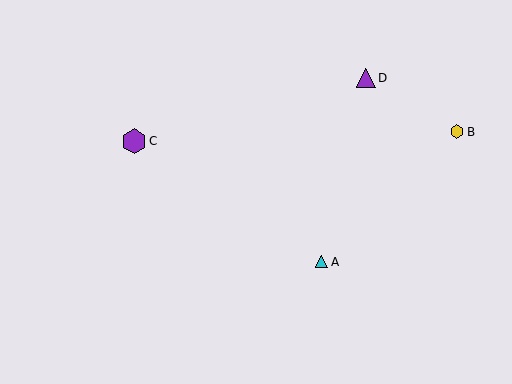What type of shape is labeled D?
Shape D is a purple triangle.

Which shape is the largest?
The purple hexagon (labeled C) is the largest.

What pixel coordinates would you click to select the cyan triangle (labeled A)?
Click at (322, 262) to select the cyan triangle A.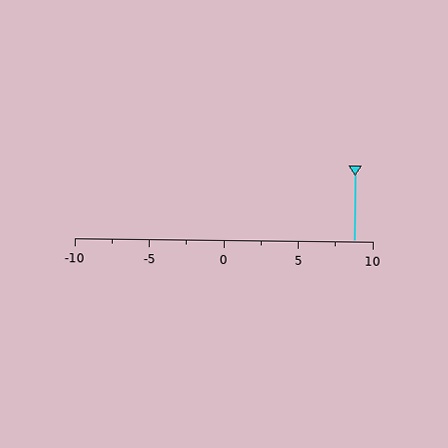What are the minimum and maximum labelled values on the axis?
The axis runs from -10 to 10.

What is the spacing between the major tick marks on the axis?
The major ticks are spaced 5 apart.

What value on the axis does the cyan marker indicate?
The marker indicates approximately 8.8.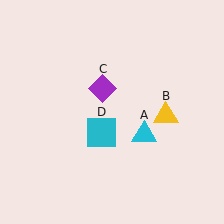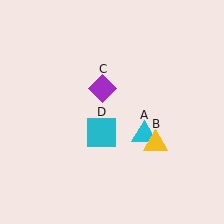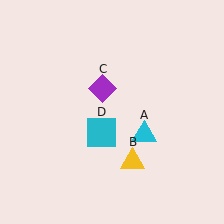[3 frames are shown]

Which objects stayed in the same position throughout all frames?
Cyan triangle (object A) and purple diamond (object C) and cyan square (object D) remained stationary.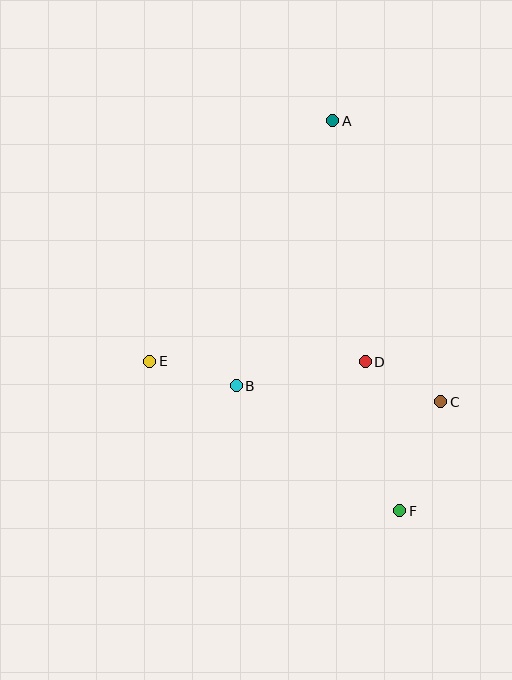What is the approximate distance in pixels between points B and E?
The distance between B and E is approximately 90 pixels.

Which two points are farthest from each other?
Points A and F are farthest from each other.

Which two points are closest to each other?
Points C and D are closest to each other.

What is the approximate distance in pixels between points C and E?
The distance between C and E is approximately 294 pixels.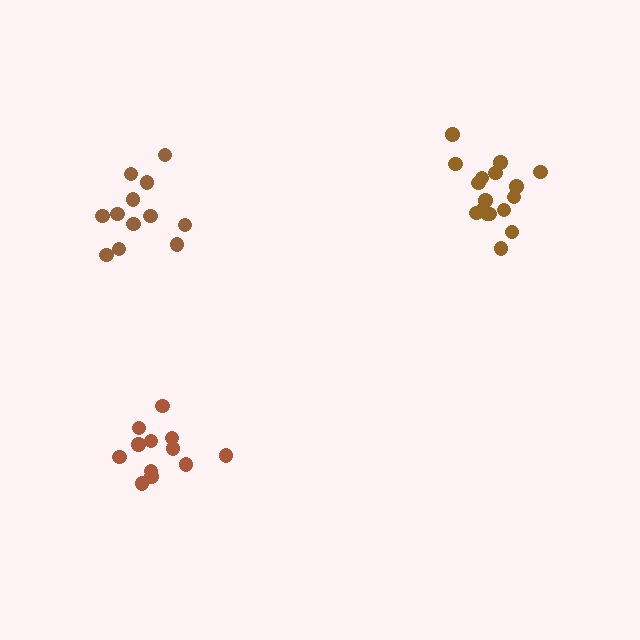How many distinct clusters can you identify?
There are 3 distinct clusters.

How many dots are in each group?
Group 1: 12 dots, Group 2: 12 dots, Group 3: 17 dots (41 total).